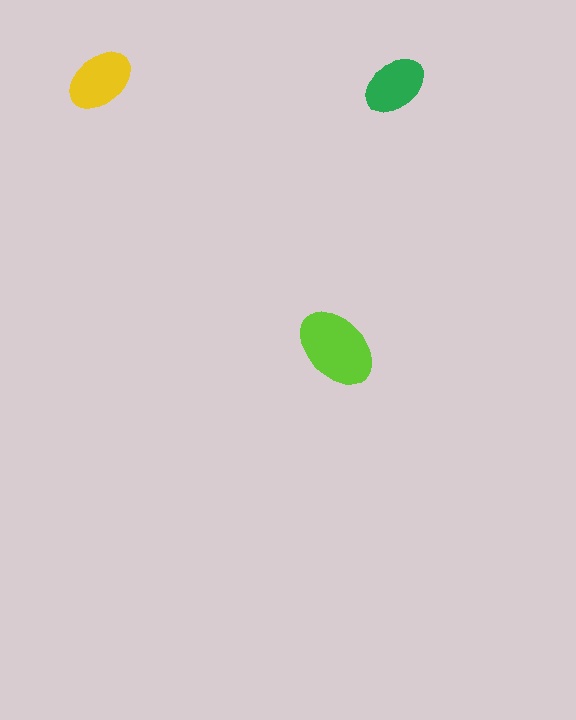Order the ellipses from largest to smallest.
the lime one, the yellow one, the green one.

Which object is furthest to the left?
The yellow ellipse is leftmost.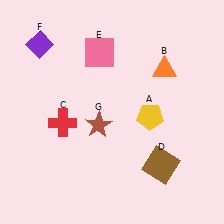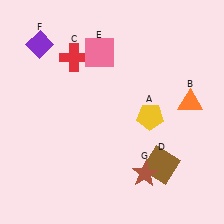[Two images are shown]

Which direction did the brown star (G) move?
The brown star (G) moved down.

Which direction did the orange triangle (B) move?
The orange triangle (B) moved down.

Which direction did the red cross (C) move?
The red cross (C) moved up.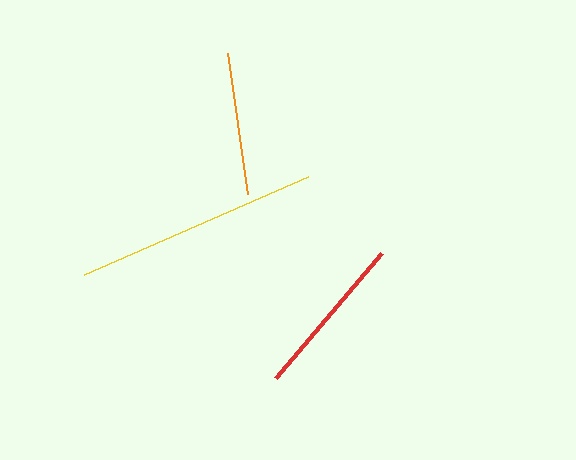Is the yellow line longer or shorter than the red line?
The yellow line is longer than the red line.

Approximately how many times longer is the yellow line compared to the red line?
The yellow line is approximately 1.5 times the length of the red line.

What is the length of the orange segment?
The orange segment is approximately 143 pixels long.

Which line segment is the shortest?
The orange line is the shortest at approximately 143 pixels.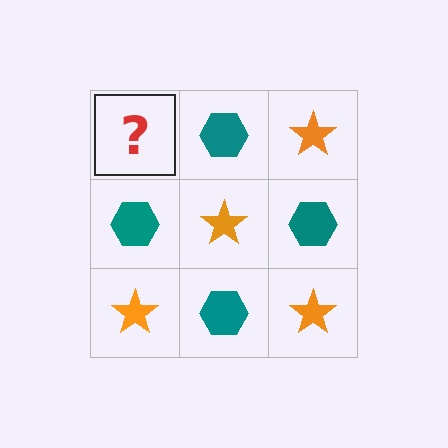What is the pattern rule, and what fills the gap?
The rule is that it alternates orange star and teal hexagon in a checkerboard pattern. The gap should be filled with an orange star.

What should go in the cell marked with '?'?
The missing cell should contain an orange star.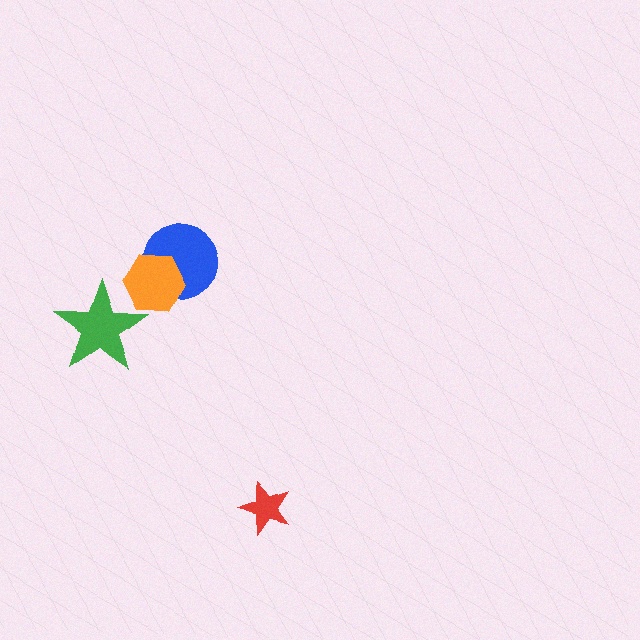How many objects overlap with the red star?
0 objects overlap with the red star.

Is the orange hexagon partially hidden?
Yes, it is partially covered by another shape.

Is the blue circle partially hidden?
Yes, it is partially covered by another shape.